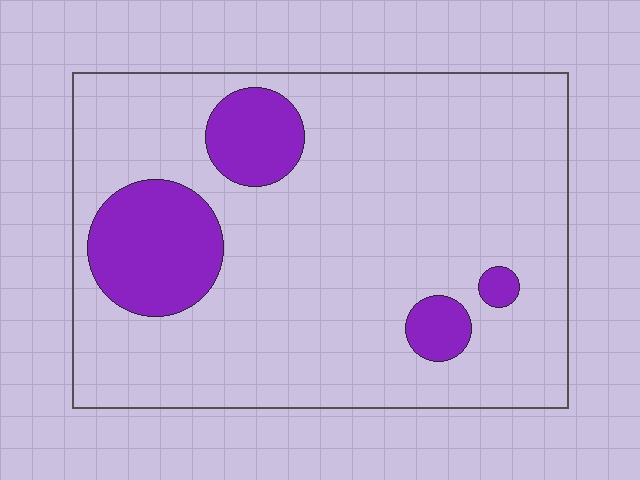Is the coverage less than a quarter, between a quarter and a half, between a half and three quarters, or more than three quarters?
Less than a quarter.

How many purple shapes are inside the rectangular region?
4.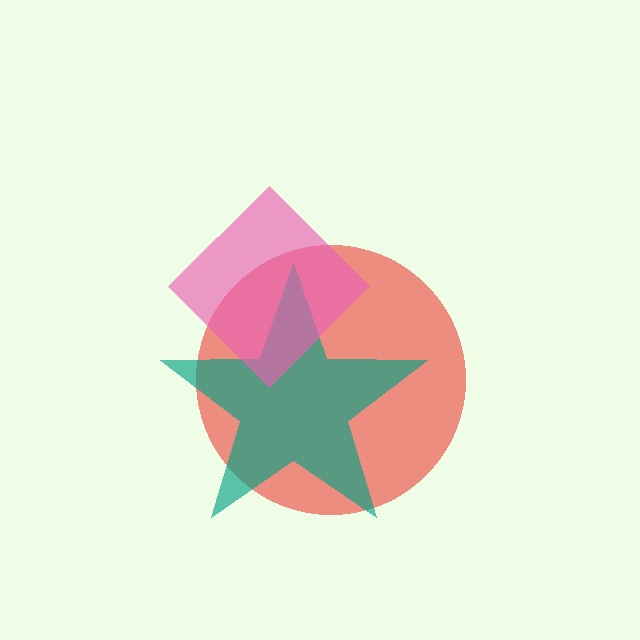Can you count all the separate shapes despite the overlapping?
Yes, there are 3 separate shapes.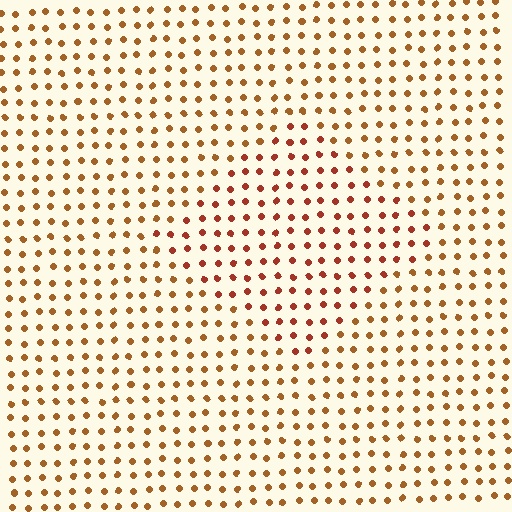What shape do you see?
I see a diamond.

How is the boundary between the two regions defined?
The boundary is defined purely by a slight shift in hue (about 23 degrees). Spacing, size, and orientation are identical on both sides.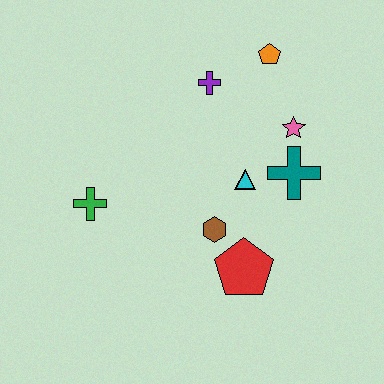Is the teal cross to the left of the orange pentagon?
No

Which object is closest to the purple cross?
The orange pentagon is closest to the purple cross.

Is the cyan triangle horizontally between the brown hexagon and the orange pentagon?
Yes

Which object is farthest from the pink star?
The green cross is farthest from the pink star.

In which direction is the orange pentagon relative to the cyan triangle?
The orange pentagon is above the cyan triangle.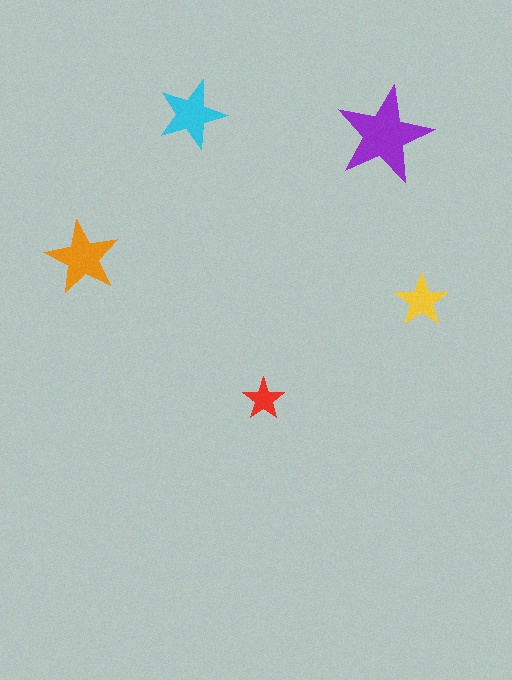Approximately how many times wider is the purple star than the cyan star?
About 1.5 times wider.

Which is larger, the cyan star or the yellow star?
The cyan one.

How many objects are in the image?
There are 5 objects in the image.